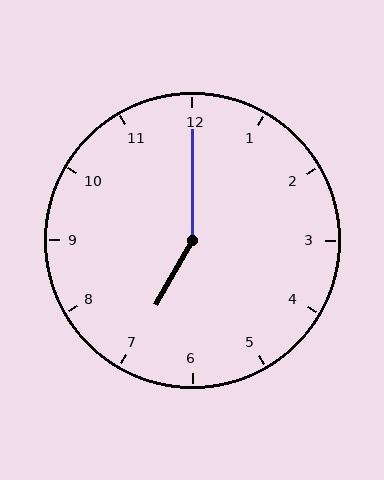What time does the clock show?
7:00.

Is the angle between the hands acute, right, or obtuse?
It is obtuse.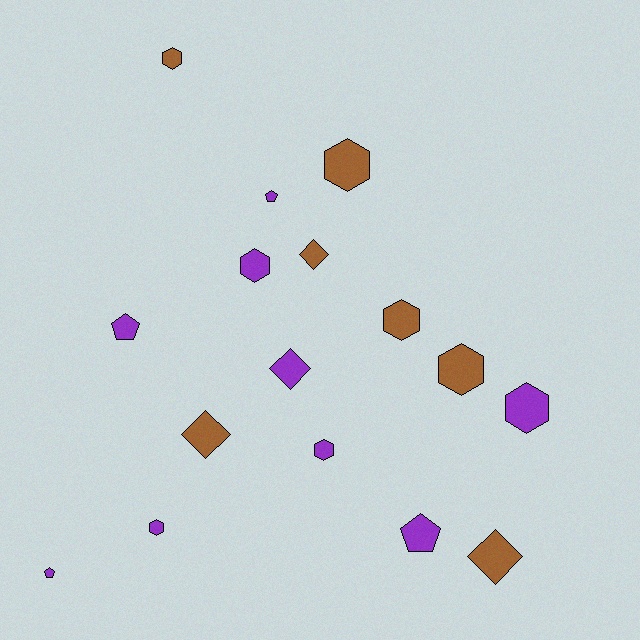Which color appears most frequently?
Purple, with 9 objects.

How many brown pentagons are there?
There are no brown pentagons.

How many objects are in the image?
There are 16 objects.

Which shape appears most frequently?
Hexagon, with 8 objects.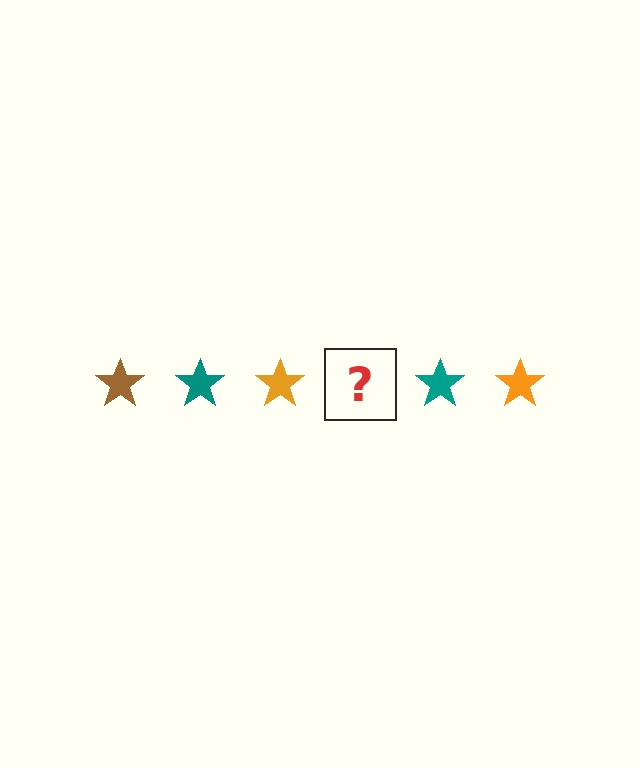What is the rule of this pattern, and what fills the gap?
The rule is that the pattern cycles through brown, teal, orange stars. The gap should be filled with a brown star.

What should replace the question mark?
The question mark should be replaced with a brown star.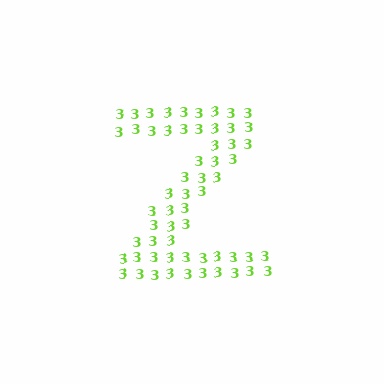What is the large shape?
The large shape is the letter Z.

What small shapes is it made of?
It is made of small digit 3's.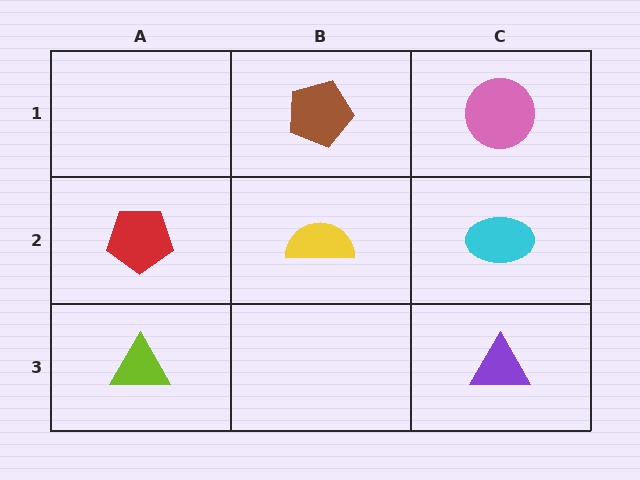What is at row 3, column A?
A lime triangle.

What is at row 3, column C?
A purple triangle.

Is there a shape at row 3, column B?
No, that cell is empty.